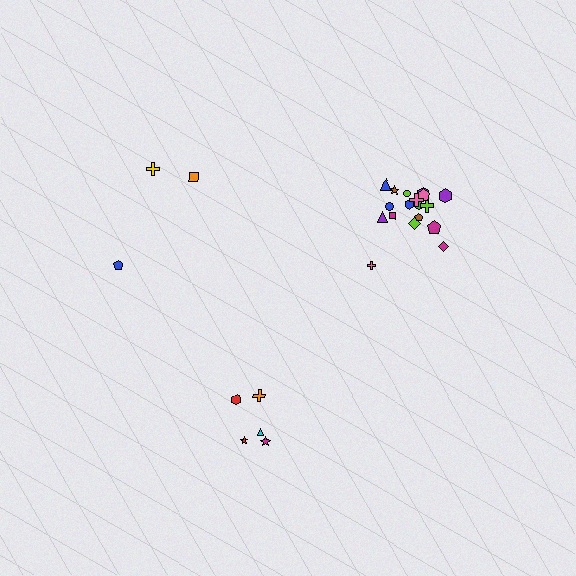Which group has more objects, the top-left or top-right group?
The top-right group.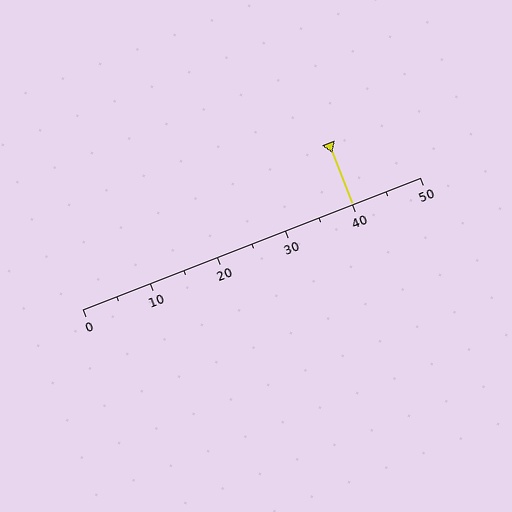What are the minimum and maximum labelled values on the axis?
The axis runs from 0 to 50.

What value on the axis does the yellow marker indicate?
The marker indicates approximately 40.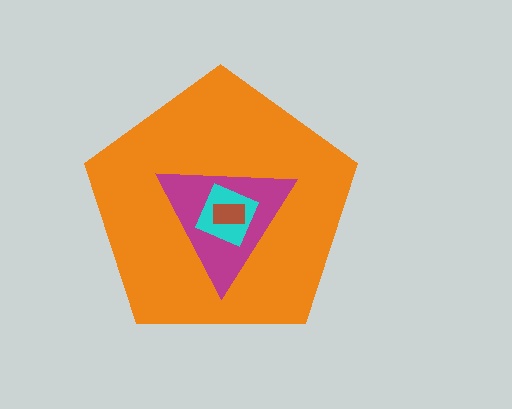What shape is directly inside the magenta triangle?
The cyan diamond.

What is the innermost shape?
The brown rectangle.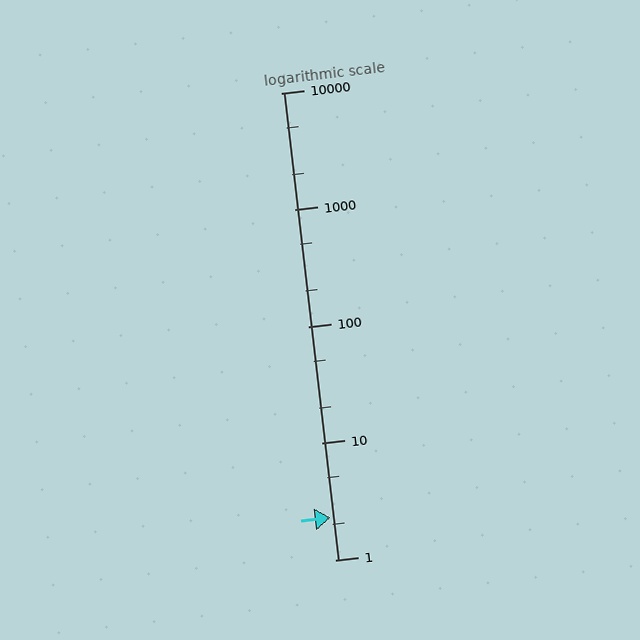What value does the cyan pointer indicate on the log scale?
The pointer indicates approximately 2.3.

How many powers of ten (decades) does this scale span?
The scale spans 4 decades, from 1 to 10000.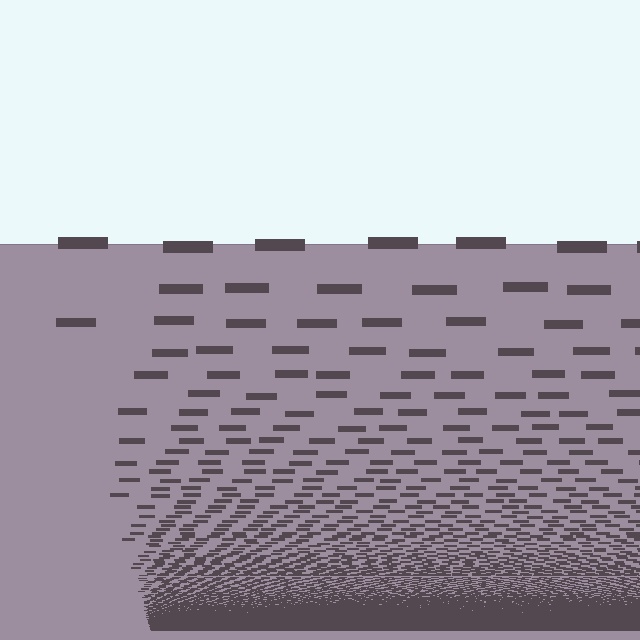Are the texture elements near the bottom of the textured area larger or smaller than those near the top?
Smaller. The gradient is inverted — elements near the bottom are smaller and denser.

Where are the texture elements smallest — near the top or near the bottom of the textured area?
Near the bottom.